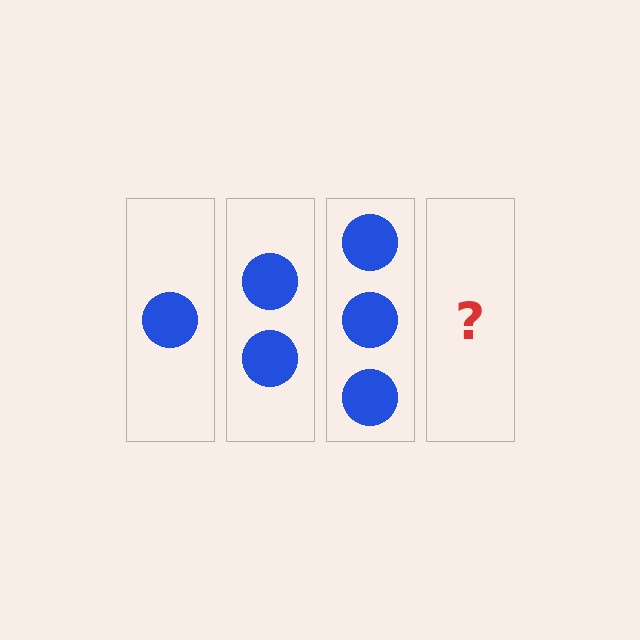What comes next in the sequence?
The next element should be 4 circles.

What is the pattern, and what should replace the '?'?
The pattern is that each step adds one more circle. The '?' should be 4 circles.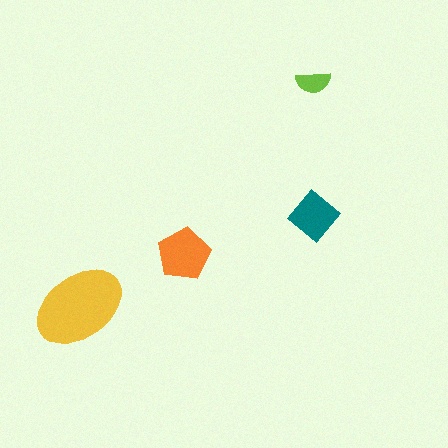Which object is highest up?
The lime semicircle is topmost.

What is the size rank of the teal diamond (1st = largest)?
3rd.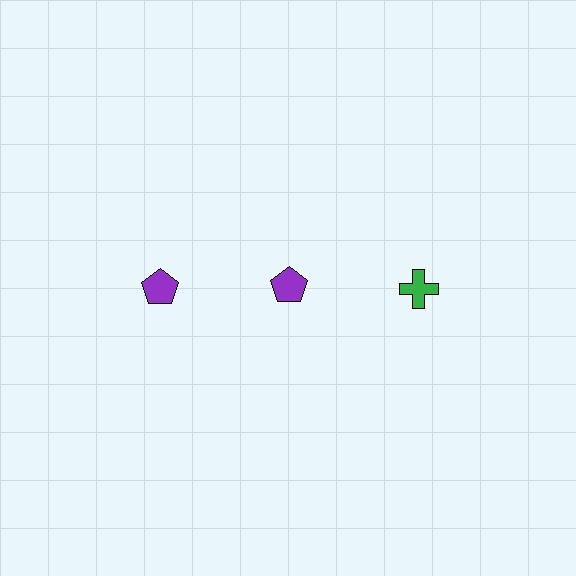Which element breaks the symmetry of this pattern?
The green cross in the top row, center column breaks the symmetry. All other shapes are purple pentagons.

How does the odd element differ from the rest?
It differs in both color (green instead of purple) and shape (cross instead of pentagon).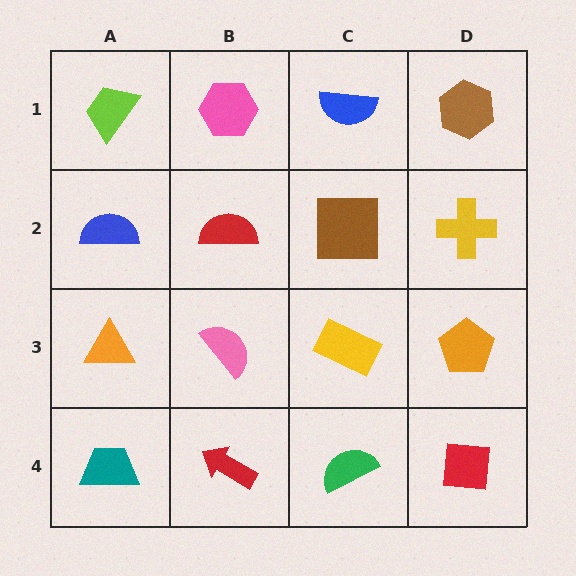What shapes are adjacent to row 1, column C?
A brown square (row 2, column C), a pink hexagon (row 1, column B), a brown hexagon (row 1, column D).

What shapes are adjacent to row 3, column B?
A red semicircle (row 2, column B), a red arrow (row 4, column B), an orange triangle (row 3, column A), a yellow rectangle (row 3, column C).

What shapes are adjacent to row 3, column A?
A blue semicircle (row 2, column A), a teal trapezoid (row 4, column A), a pink semicircle (row 3, column B).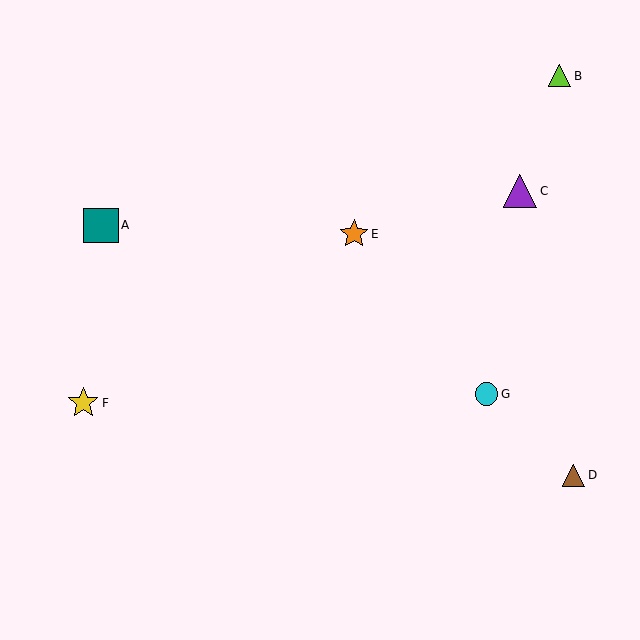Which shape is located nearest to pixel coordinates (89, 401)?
The yellow star (labeled F) at (83, 403) is nearest to that location.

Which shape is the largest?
The teal square (labeled A) is the largest.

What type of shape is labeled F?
Shape F is a yellow star.